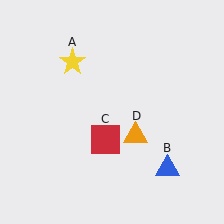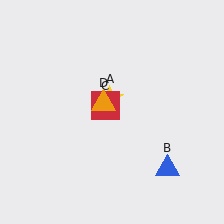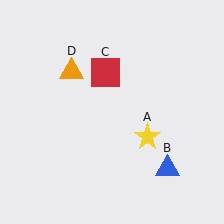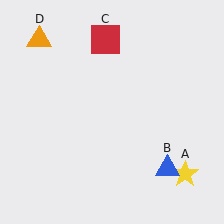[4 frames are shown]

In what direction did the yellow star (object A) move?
The yellow star (object A) moved down and to the right.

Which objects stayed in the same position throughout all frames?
Blue triangle (object B) remained stationary.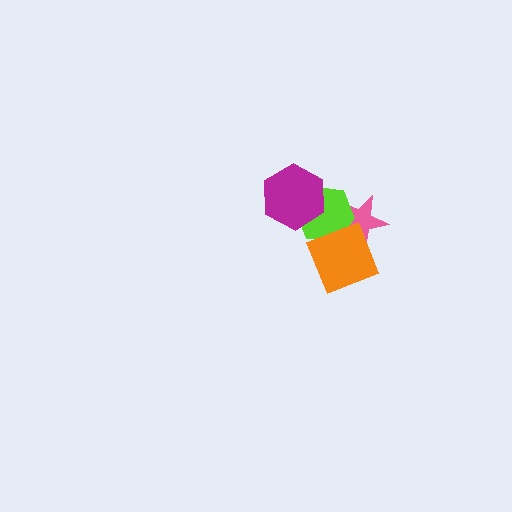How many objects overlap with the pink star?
2 objects overlap with the pink star.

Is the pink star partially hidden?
Yes, it is partially covered by another shape.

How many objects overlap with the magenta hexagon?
1 object overlaps with the magenta hexagon.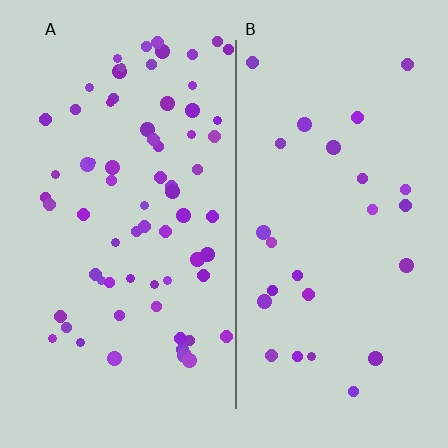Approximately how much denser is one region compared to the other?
Approximately 2.6× — region A over region B.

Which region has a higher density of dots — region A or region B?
A (the left).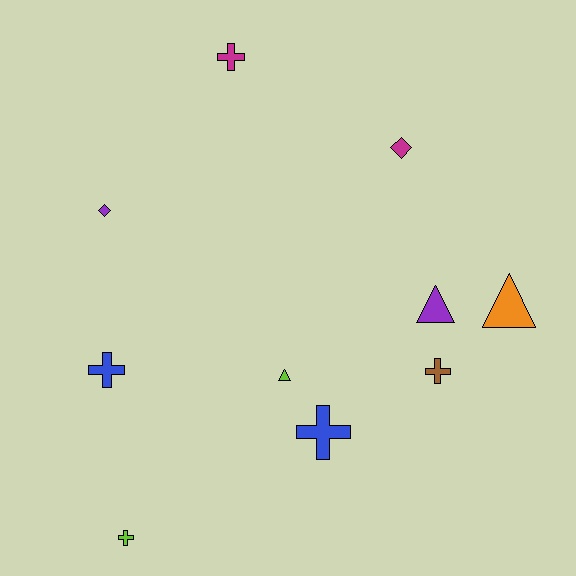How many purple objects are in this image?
There are 2 purple objects.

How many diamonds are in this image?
There are 2 diamonds.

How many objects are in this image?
There are 10 objects.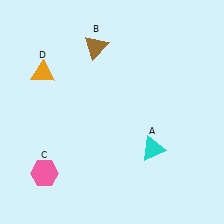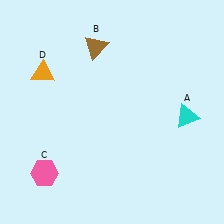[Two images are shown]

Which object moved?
The cyan triangle (A) moved right.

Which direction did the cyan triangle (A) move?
The cyan triangle (A) moved right.